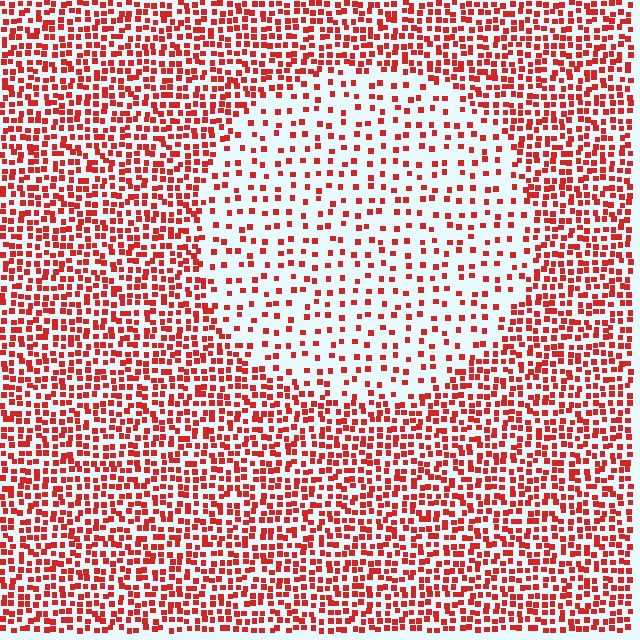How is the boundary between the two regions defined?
The boundary is defined by a change in element density (approximately 2.4x ratio). All elements are the same color, size, and shape.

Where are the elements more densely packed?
The elements are more densely packed outside the circle boundary.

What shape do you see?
I see a circle.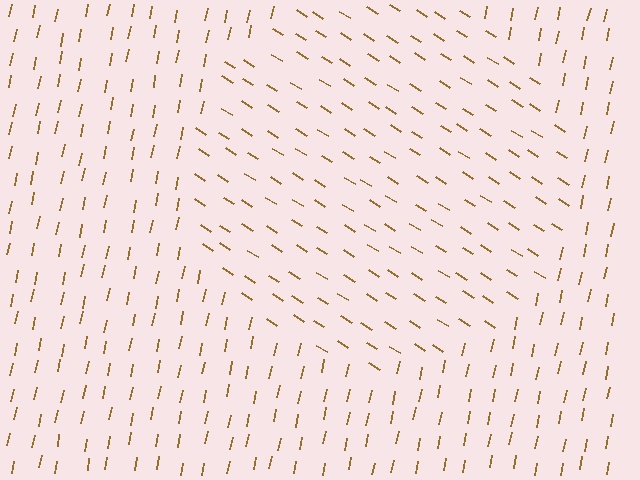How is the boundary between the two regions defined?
The boundary is defined purely by a change in line orientation (approximately 69 degrees difference). All lines are the same color and thickness.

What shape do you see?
I see a circle.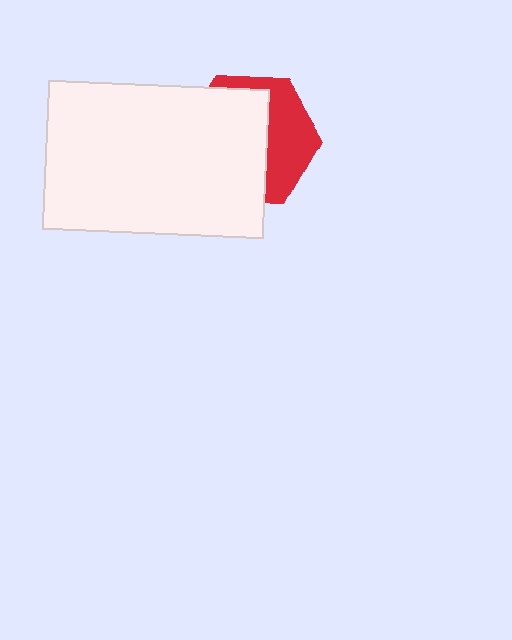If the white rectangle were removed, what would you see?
You would see the complete red hexagon.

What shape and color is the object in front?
The object in front is a white rectangle.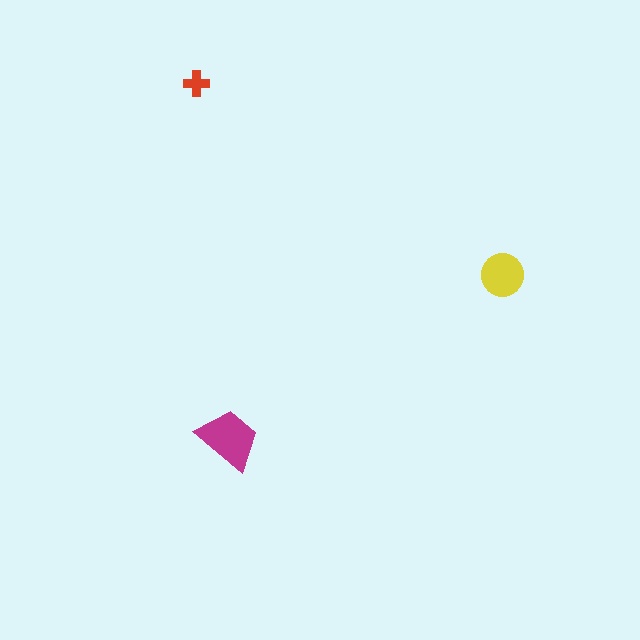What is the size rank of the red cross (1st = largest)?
3rd.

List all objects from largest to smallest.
The magenta trapezoid, the yellow circle, the red cross.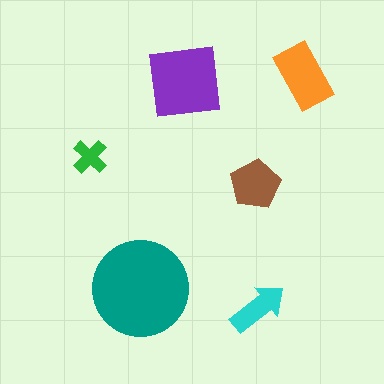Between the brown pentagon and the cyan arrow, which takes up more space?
The brown pentagon.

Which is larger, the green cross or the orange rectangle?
The orange rectangle.